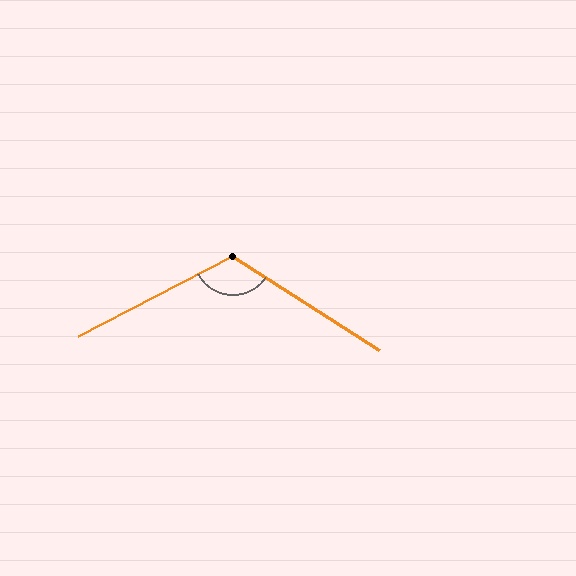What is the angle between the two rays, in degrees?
Approximately 120 degrees.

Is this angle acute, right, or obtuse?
It is obtuse.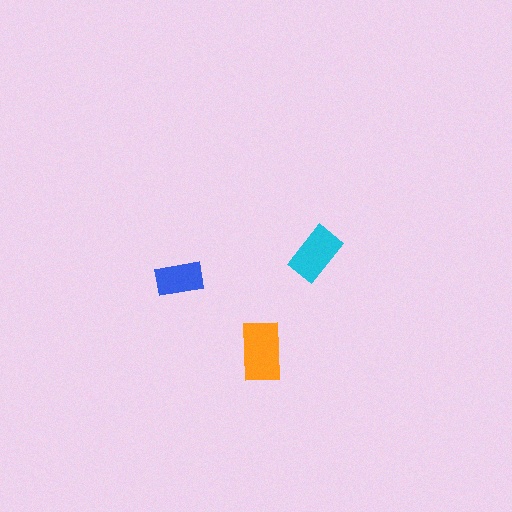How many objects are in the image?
There are 3 objects in the image.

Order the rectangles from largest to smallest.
the orange one, the cyan one, the blue one.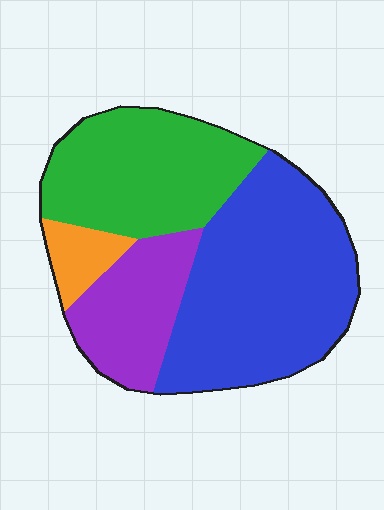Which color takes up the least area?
Orange, at roughly 5%.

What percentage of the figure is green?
Green covers about 30% of the figure.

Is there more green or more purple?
Green.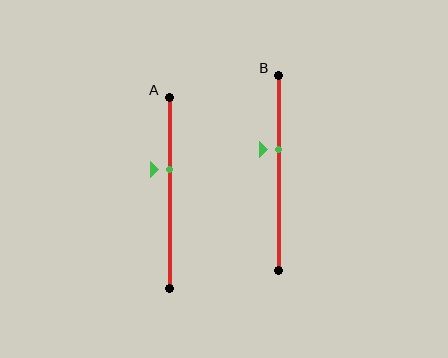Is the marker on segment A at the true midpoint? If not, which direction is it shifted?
No, the marker on segment A is shifted upward by about 12% of the segment length.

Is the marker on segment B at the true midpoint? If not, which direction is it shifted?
No, the marker on segment B is shifted upward by about 12% of the segment length.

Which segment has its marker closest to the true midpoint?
Segment B has its marker closest to the true midpoint.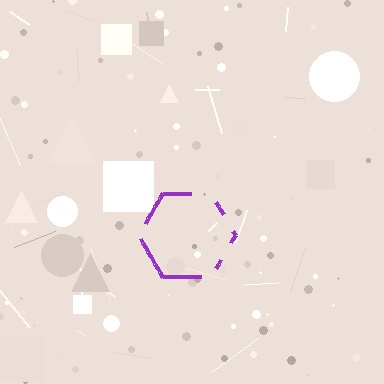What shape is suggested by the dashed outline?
The dashed outline suggests a hexagon.